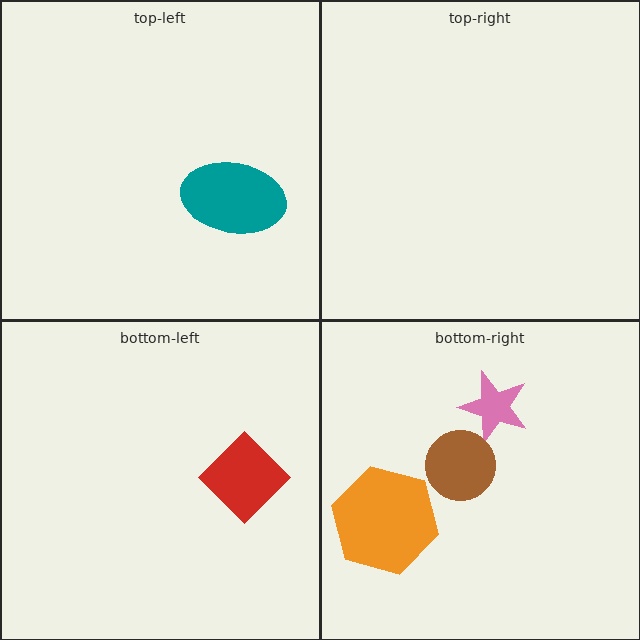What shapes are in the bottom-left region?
The red diamond.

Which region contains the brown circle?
The bottom-right region.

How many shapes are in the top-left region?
1.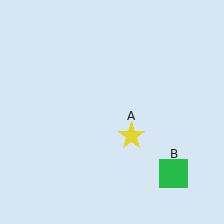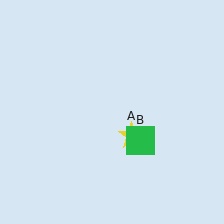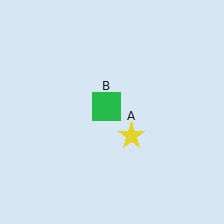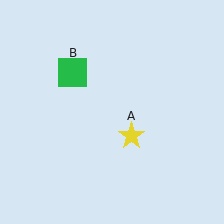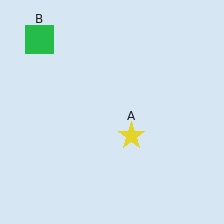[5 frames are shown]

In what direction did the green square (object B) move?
The green square (object B) moved up and to the left.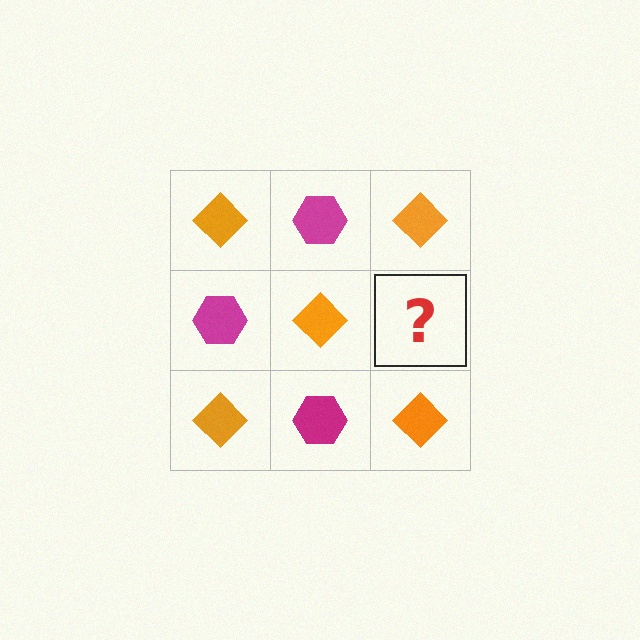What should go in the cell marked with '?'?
The missing cell should contain a magenta hexagon.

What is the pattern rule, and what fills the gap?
The rule is that it alternates orange diamond and magenta hexagon in a checkerboard pattern. The gap should be filled with a magenta hexagon.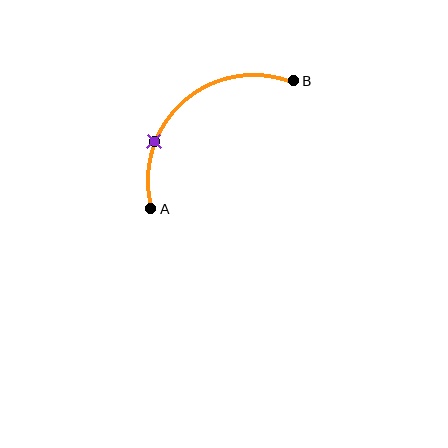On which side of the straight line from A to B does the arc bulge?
The arc bulges above and to the left of the straight line connecting A and B.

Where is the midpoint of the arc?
The arc midpoint is the point on the curve farthest from the straight line joining A and B. It sits above and to the left of that line.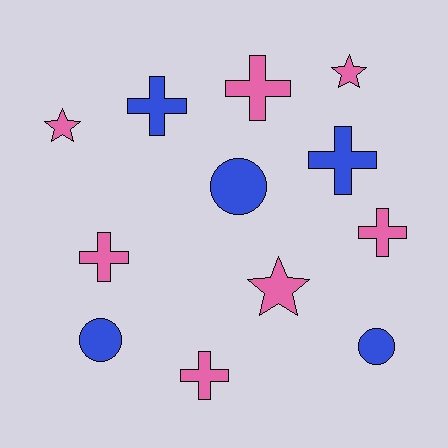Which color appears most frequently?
Pink, with 7 objects.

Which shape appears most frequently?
Cross, with 6 objects.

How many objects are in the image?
There are 12 objects.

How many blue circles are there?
There are 3 blue circles.